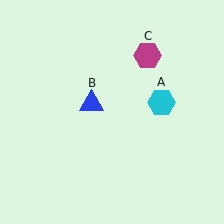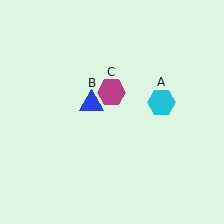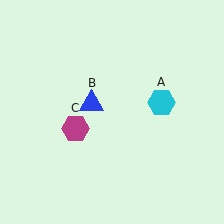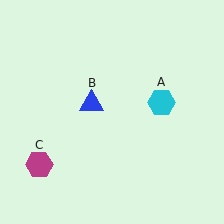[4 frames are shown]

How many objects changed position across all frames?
1 object changed position: magenta hexagon (object C).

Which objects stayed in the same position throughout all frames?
Cyan hexagon (object A) and blue triangle (object B) remained stationary.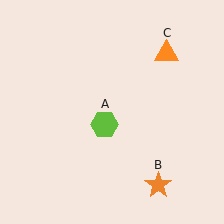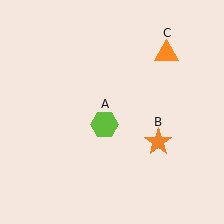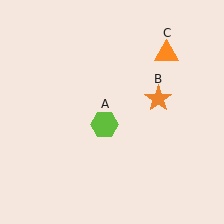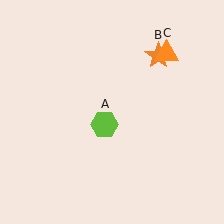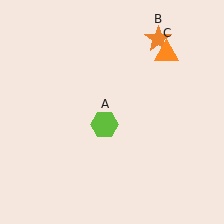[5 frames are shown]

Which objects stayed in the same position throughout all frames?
Lime hexagon (object A) and orange triangle (object C) remained stationary.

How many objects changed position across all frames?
1 object changed position: orange star (object B).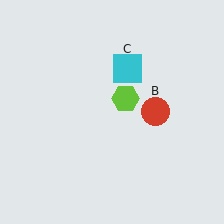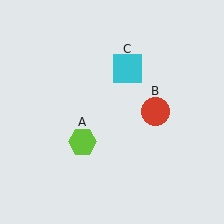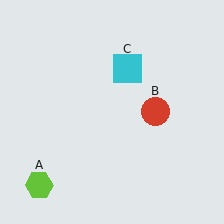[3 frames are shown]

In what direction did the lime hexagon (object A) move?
The lime hexagon (object A) moved down and to the left.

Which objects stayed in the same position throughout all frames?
Red circle (object B) and cyan square (object C) remained stationary.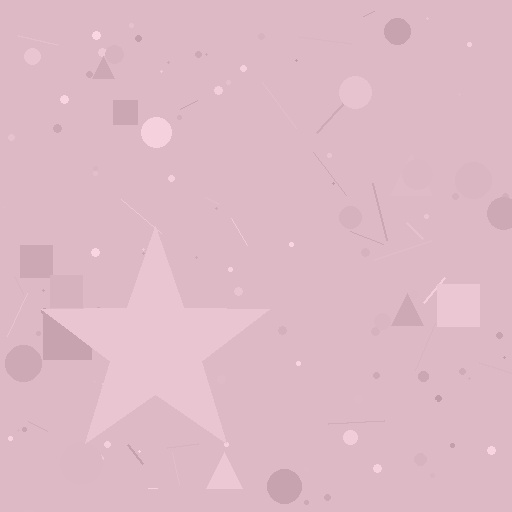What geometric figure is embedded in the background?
A star is embedded in the background.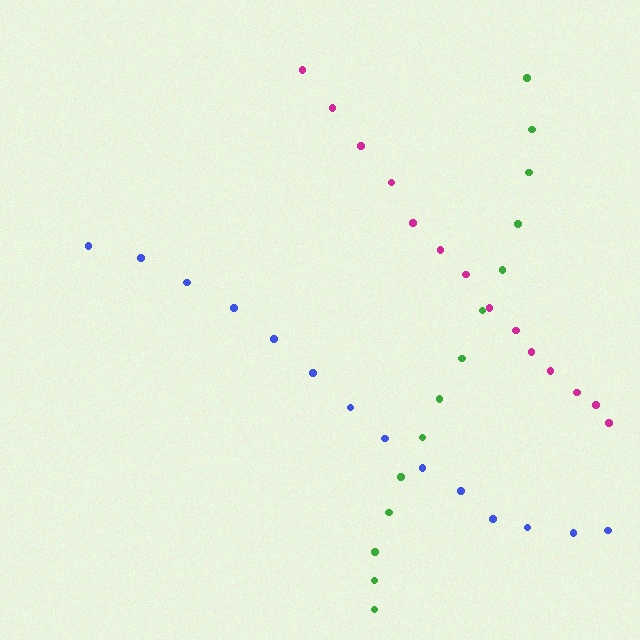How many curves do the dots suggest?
There are 3 distinct paths.